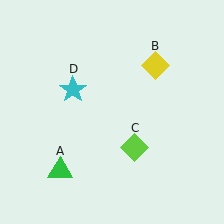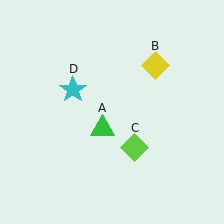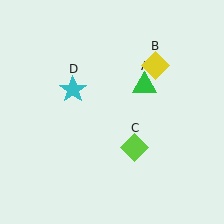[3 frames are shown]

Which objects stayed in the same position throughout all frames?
Yellow diamond (object B) and lime diamond (object C) and cyan star (object D) remained stationary.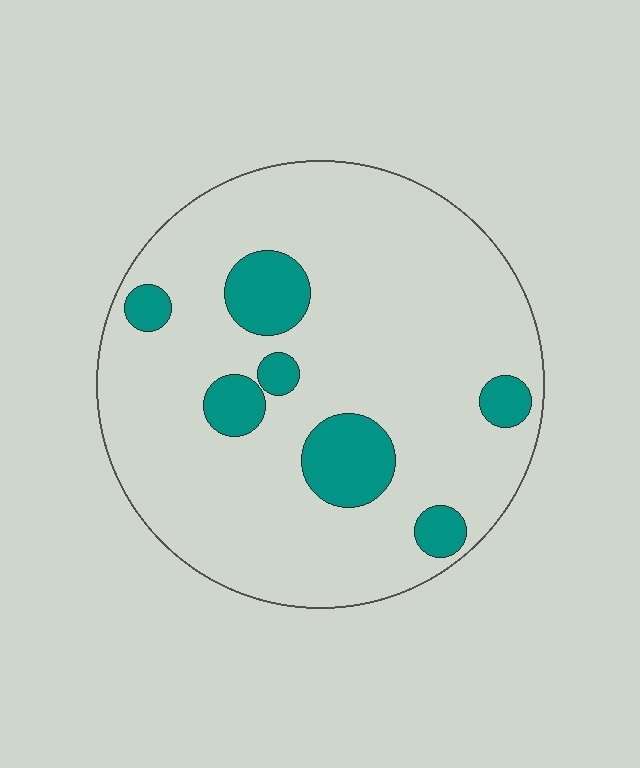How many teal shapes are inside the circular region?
7.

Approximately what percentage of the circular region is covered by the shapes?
Approximately 15%.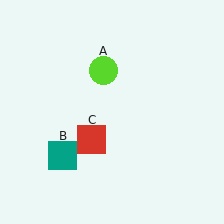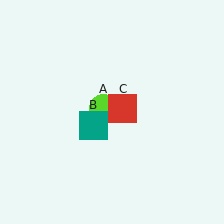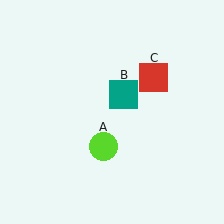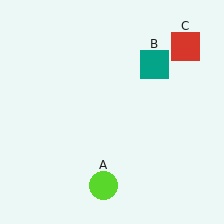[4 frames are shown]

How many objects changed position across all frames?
3 objects changed position: lime circle (object A), teal square (object B), red square (object C).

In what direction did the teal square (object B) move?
The teal square (object B) moved up and to the right.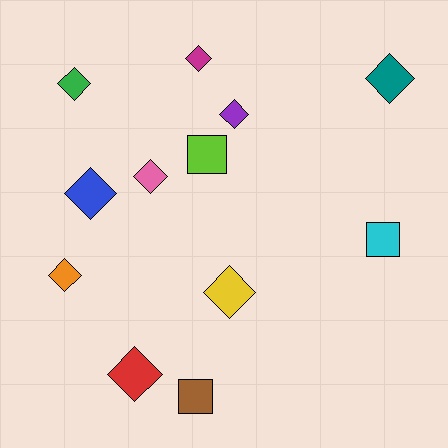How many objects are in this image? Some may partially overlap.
There are 12 objects.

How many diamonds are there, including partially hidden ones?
There are 9 diamonds.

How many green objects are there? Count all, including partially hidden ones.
There is 1 green object.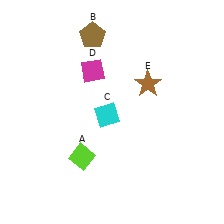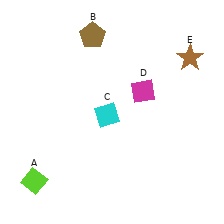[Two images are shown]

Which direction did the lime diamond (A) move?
The lime diamond (A) moved left.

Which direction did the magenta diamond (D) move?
The magenta diamond (D) moved right.